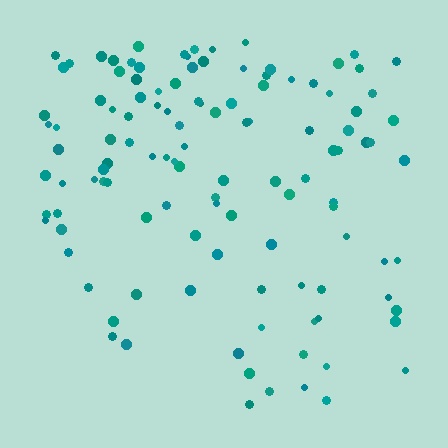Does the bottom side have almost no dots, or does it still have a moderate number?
Still a moderate number, just noticeably fewer than the top.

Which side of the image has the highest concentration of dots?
The top.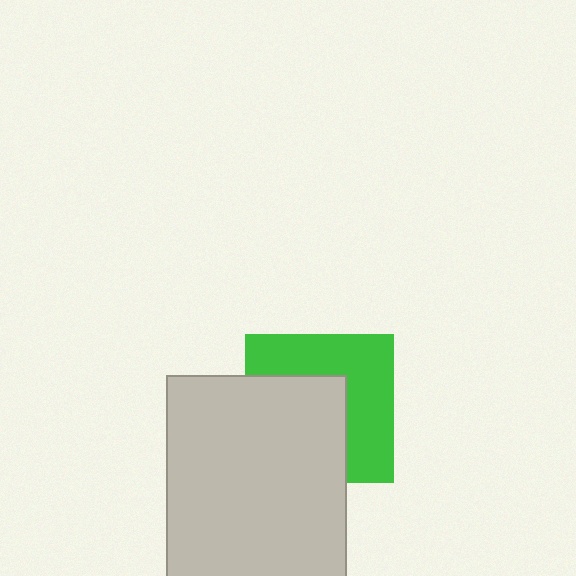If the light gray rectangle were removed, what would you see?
You would see the complete green square.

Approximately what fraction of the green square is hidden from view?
Roughly 50% of the green square is hidden behind the light gray rectangle.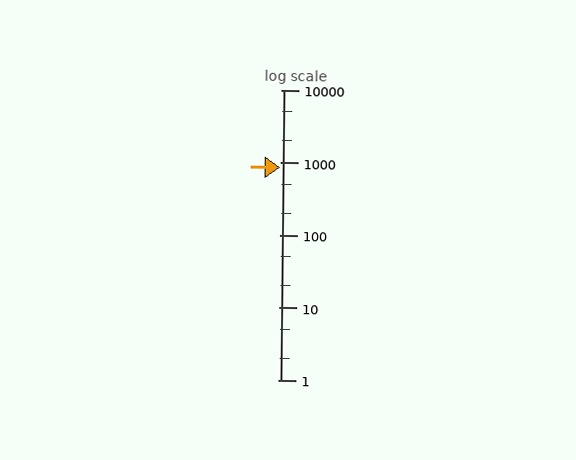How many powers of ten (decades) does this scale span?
The scale spans 4 decades, from 1 to 10000.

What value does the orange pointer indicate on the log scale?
The pointer indicates approximately 850.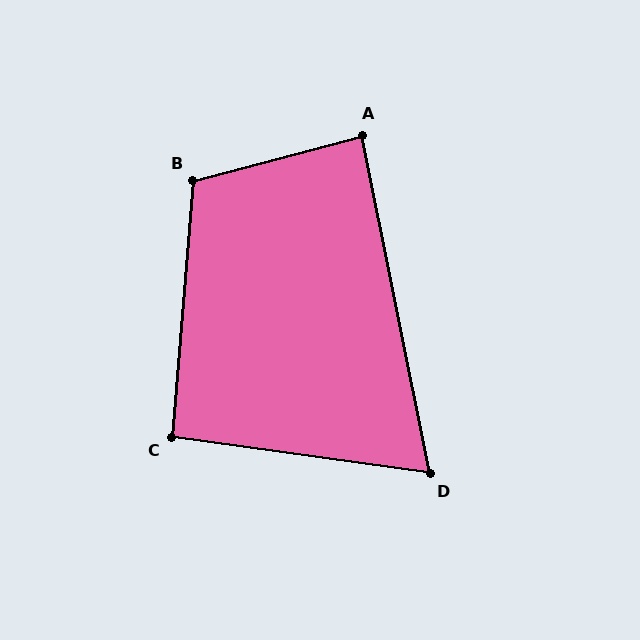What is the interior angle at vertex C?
Approximately 93 degrees (approximately right).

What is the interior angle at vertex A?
Approximately 87 degrees (approximately right).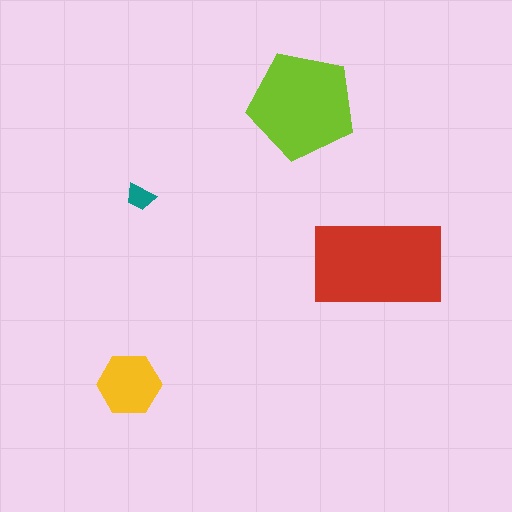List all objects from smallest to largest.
The teal trapezoid, the yellow hexagon, the lime pentagon, the red rectangle.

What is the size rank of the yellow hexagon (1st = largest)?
3rd.